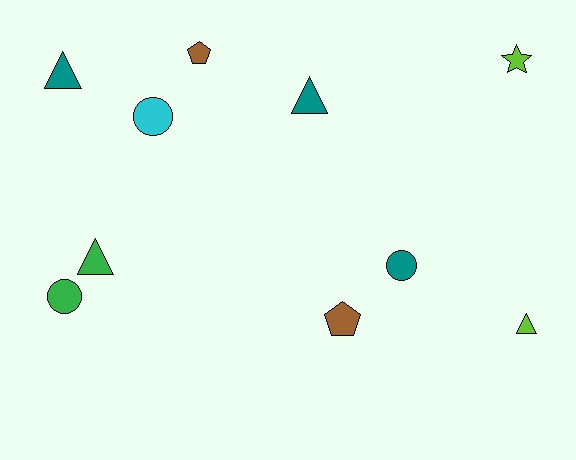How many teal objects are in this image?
There are 3 teal objects.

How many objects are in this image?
There are 10 objects.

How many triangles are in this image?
There are 4 triangles.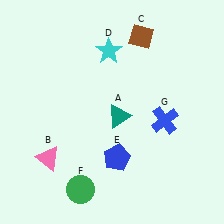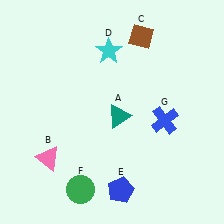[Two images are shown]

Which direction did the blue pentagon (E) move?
The blue pentagon (E) moved down.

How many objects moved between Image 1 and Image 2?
1 object moved between the two images.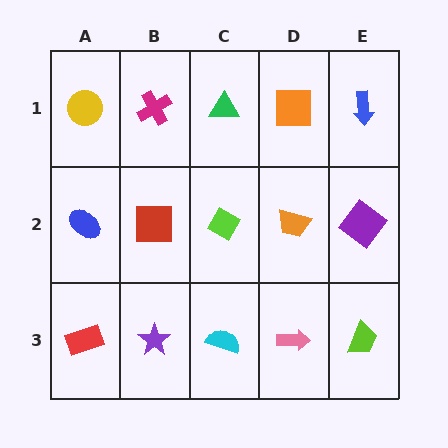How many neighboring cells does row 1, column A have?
2.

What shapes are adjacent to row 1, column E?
A purple diamond (row 2, column E), an orange square (row 1, column D).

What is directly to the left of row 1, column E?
An orange square.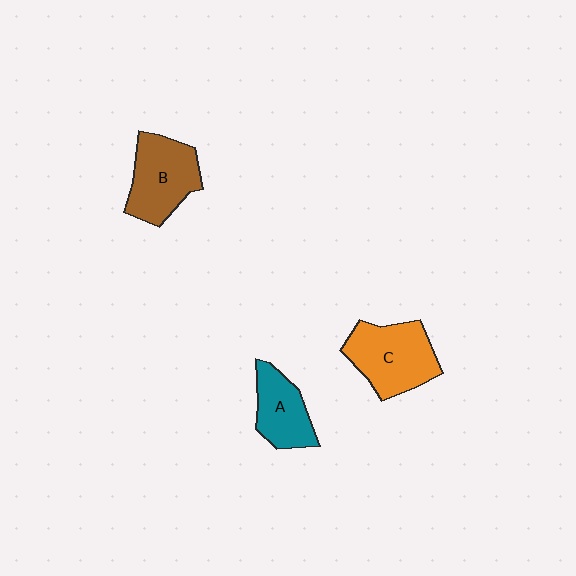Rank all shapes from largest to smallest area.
From largest to smallest: C (orange), B (brown), A (teal).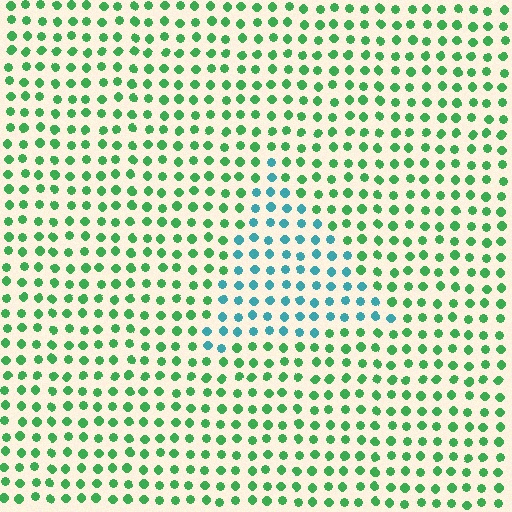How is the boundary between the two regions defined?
The boundary is defined purely by a slight shift in hue (about 52 degrees). Spacing, size, and orientation are identical on both sides.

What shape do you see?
I see a triangle.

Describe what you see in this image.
The image is filled with small green elements in a uniform arrangement. A triangle-shaped region is visible where the elements are tinted to a slightly different hue, forming a subtle color boundary.